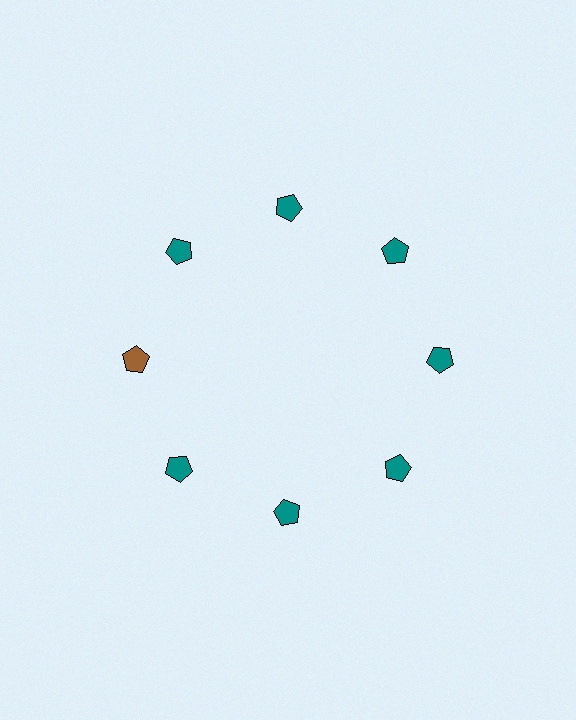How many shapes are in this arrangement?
There are 8 shapes arranged in a ring pattern.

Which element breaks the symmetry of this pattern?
The brown pentagon at roughly the 9 o'clock position breaks the symmetry. All other shapes are teal pentagons.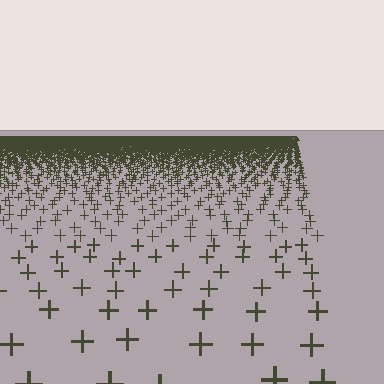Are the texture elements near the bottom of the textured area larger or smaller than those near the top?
Larger. Near the bottom, elements are closer to the viewer and appear at a bigger on-screen size.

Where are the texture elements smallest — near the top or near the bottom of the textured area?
Near the top.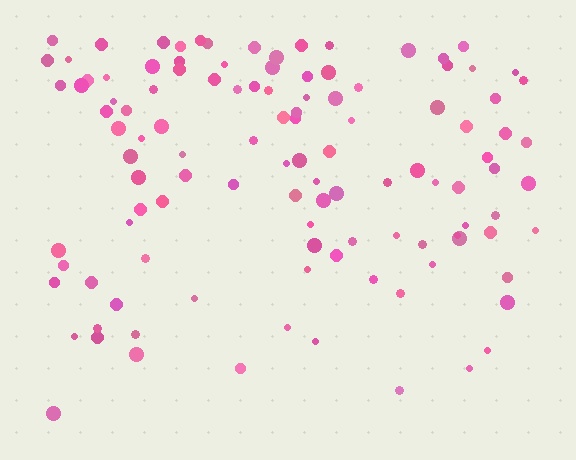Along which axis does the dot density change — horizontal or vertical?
Vertical.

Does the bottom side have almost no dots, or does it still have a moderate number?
Still a moderate number, just noticeably fewer than the top.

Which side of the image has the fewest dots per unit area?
The bottom.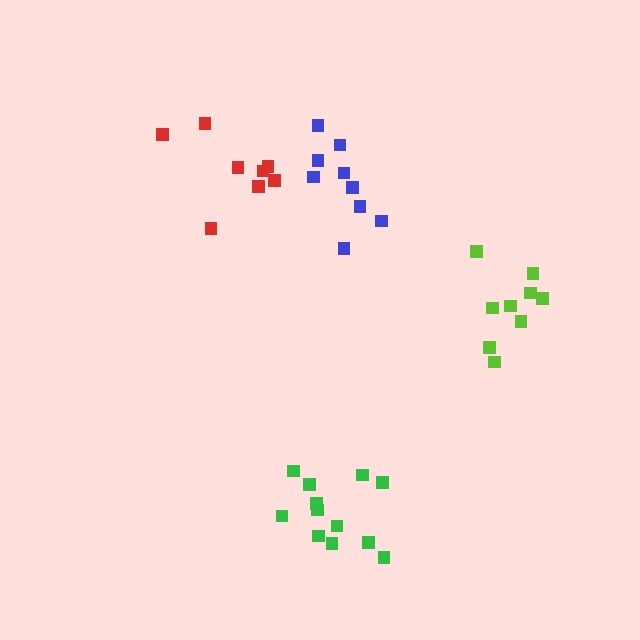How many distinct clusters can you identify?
There are 4 distinct clusters.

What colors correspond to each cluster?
The clusters are colored: lime, blue, green, red.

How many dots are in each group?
Group 1: 9 dots, Group 2: 9 dots, Group 3: 12 dots, Group 4: 8 dots (38 total).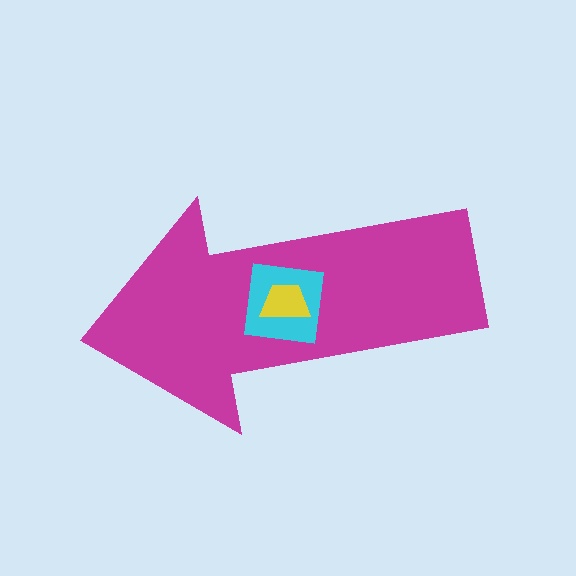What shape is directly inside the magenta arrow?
The cyan square.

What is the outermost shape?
The magenta arrow.